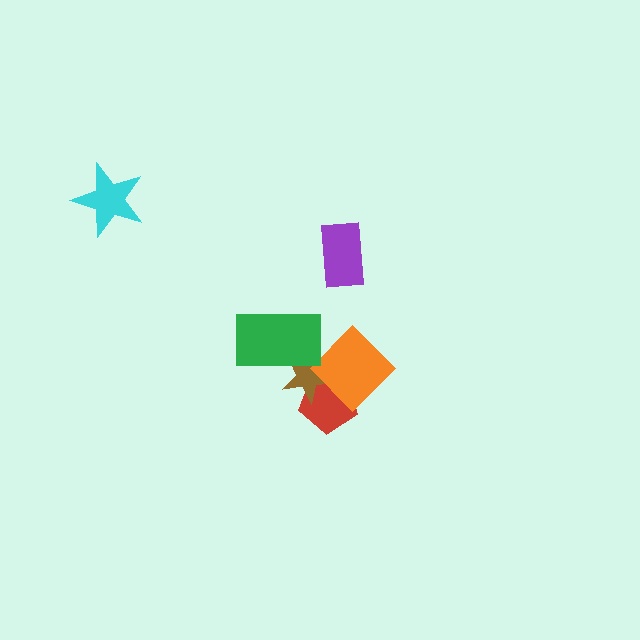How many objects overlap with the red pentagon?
2 objects overlap with the red pentagon.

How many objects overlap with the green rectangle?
1 object overlaps with the green rectangle.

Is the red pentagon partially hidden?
Yes, it is partially covered by another shape.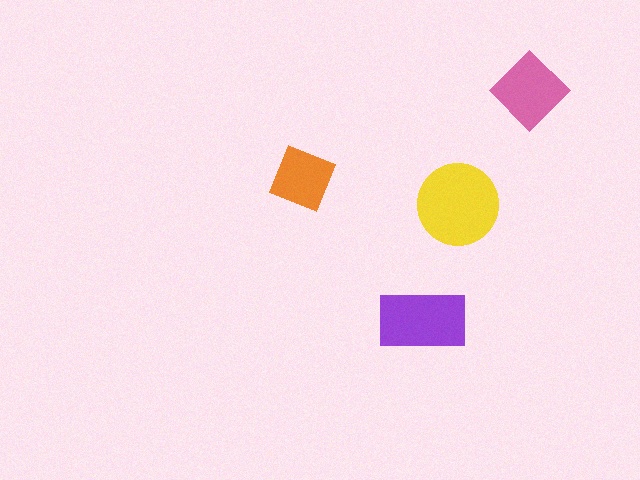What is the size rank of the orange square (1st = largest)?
4th.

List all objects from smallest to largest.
The orange square, the pink diamond, the purple rectangle, the yellow circle.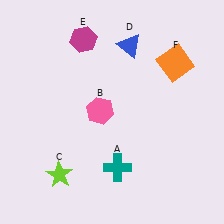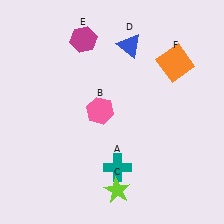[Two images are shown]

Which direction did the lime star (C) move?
The lime star (C) moved right.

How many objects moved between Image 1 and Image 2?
1 object moved between the two images.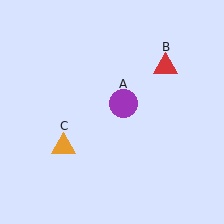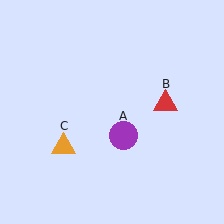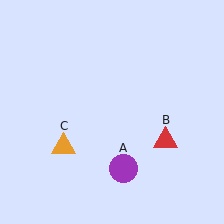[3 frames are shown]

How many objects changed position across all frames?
2 objects changed position: purple circle (object A), red triangle (object B).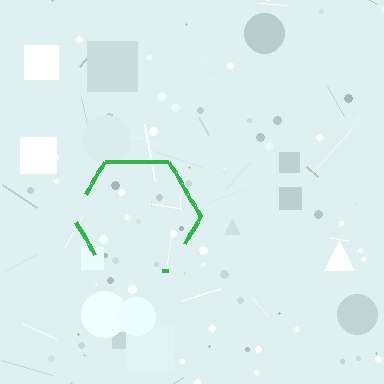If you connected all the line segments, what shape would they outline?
They would outline a hexagon.